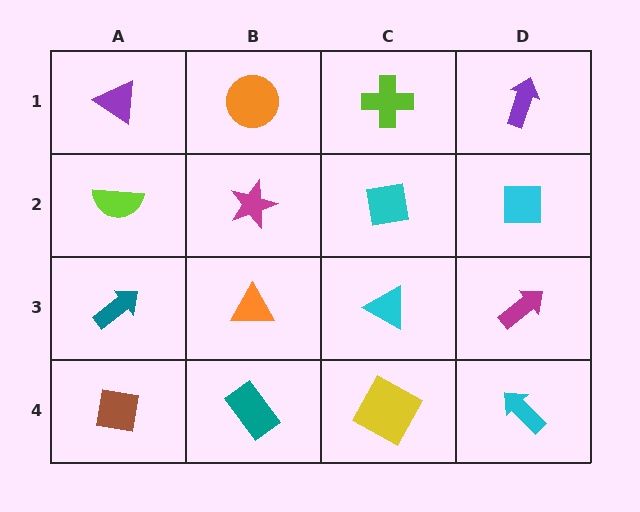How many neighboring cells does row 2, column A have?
3.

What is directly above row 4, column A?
A teal arrow.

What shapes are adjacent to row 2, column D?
A purple arrow (row 1, column D), a magenta arrow (row 3, column D), a cyan square (row 2, column C).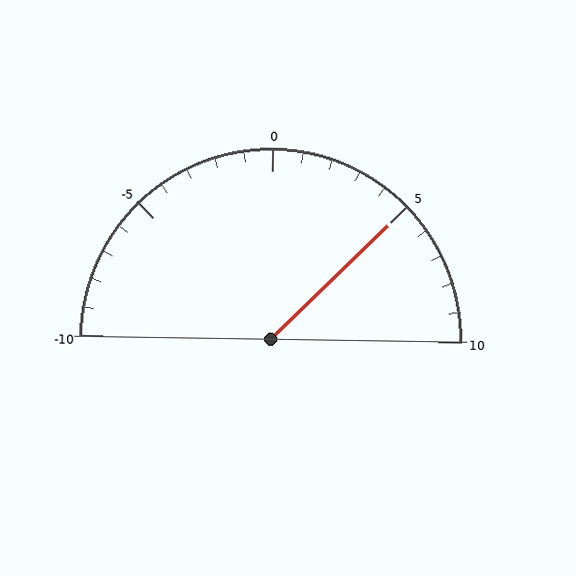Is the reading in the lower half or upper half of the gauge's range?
The reading is in the upper half of the range (-10 to 10).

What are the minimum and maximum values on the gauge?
The gauge ranges from -10 to 10.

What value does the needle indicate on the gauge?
The needle indicates approximately 5.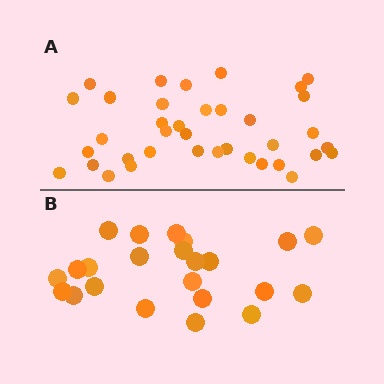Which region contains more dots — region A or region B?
Region A (the top region) has more dots.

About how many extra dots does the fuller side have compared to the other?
Region A has approximately 15 more dots than region B.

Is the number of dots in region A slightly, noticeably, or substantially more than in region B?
Region A has substantially more. The ratio is roughly 1.6 to 1.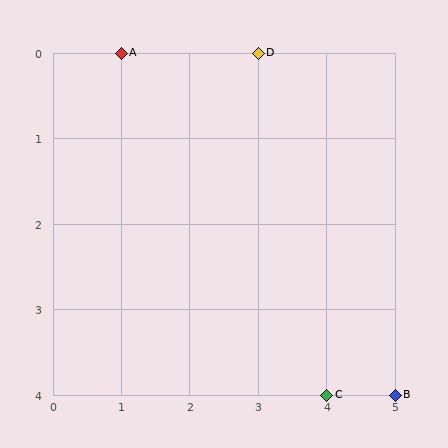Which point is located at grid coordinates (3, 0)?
Point D is at (3, 0).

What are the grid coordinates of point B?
Point B is at grid coordinates (5, 4).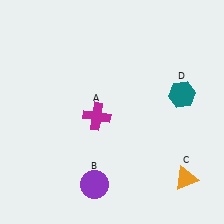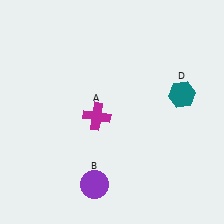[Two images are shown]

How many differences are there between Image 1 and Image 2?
There is 1 difference between the two images.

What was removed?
The orange triangle (C) was removed in Image 2.